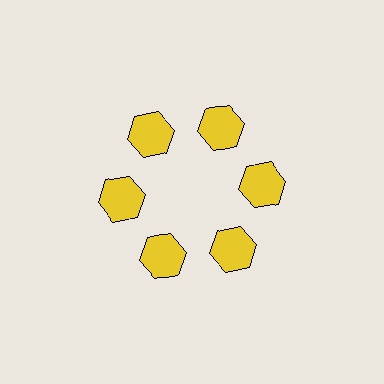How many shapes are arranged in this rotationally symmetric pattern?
There are 6 shapes, arranged in 6 groups of 1.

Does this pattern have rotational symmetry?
Yes, this pattern has 6-fold rotational symmetry. It looks the same after rotating 60 degrees around the center.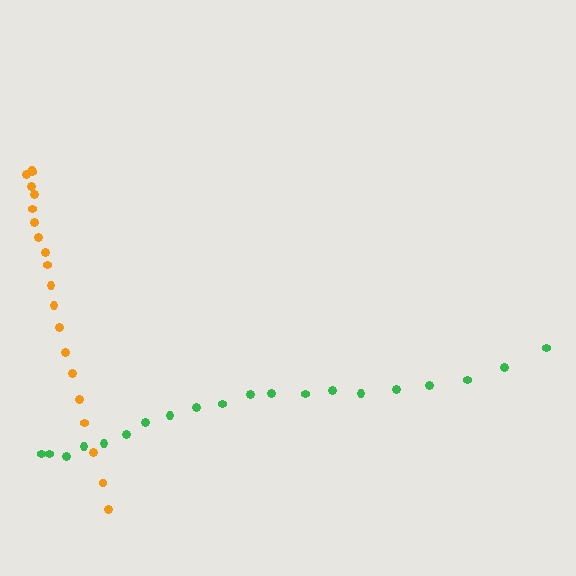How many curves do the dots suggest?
There are 2 distinct paths.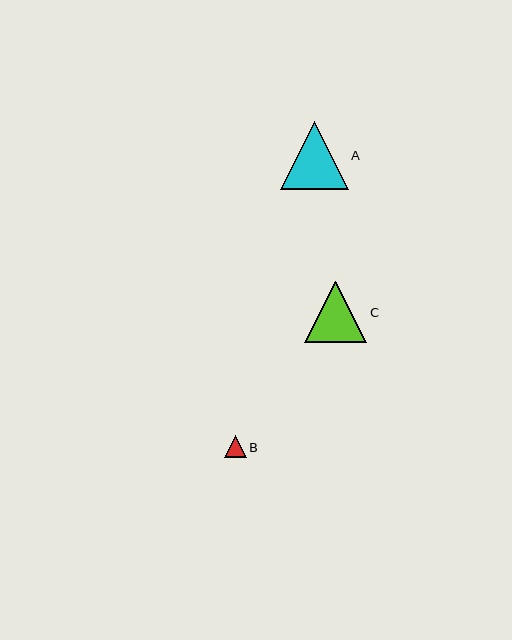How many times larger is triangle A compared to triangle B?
Triangle A is approximately 3.1 times the size of triangle B.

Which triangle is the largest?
Triangle A is the largest with a size of approximately 68 pixels.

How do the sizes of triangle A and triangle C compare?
Triangle A and triangle C are approximately the same size.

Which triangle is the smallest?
Triangle B is the smallest with a size of approximately 22 pixels.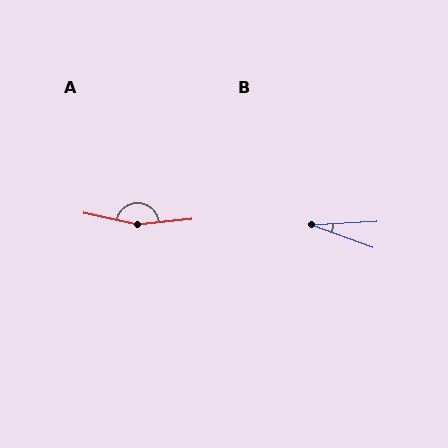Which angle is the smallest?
B, at approximately 23 degrees.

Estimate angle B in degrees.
Approximately 23 degrees.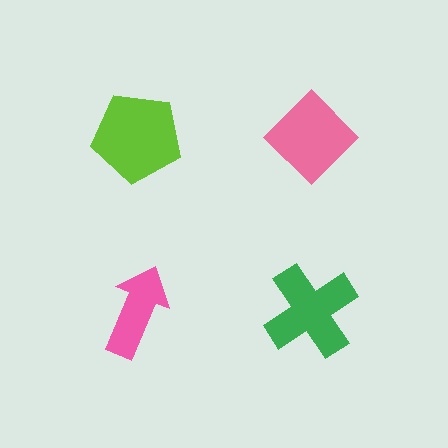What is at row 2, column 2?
A green cross.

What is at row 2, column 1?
A pink arrow.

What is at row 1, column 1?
A lime pentagon.